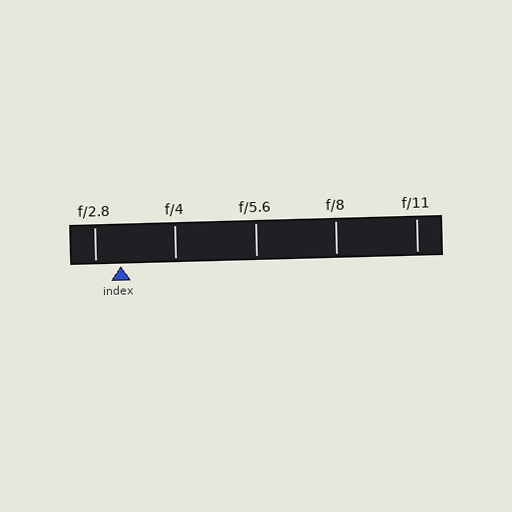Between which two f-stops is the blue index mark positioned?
The index mark is between f/2.8 and f/4.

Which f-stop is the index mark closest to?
The index mark is closest to f/2.8.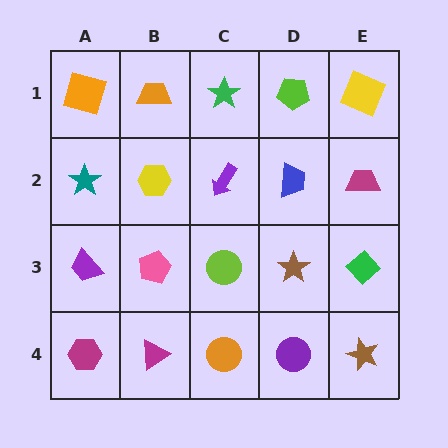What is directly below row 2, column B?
A pink pentagon.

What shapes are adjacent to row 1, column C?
A purple arrow (row 2, column C), an orange trapezoid (row 1, column B), a lime pentagon (row 1, column D).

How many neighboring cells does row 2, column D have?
4.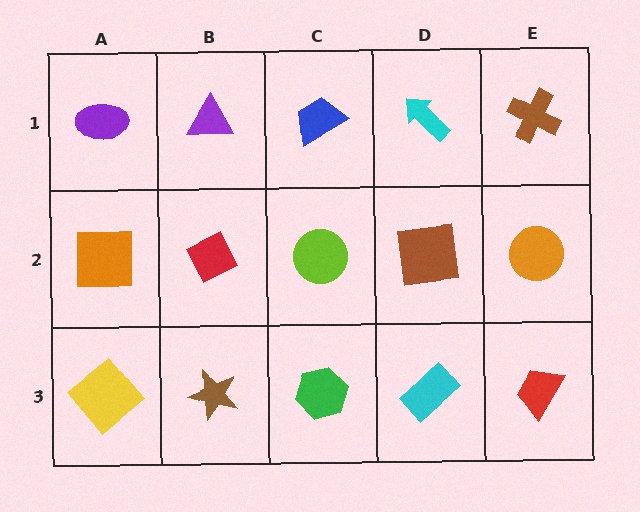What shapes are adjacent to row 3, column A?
An orange square (row 2, column A), a brown star (row 3, column B).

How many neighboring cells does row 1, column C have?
3.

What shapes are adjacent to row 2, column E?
A brown cross (row 1, column E), a red trapezoid (row 3, column E), a brown square (row 2, column D).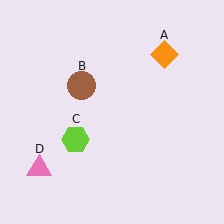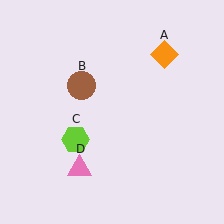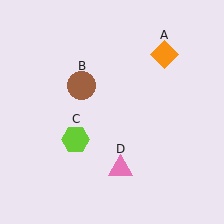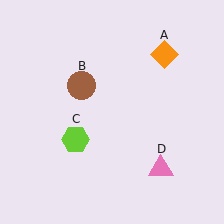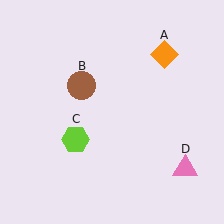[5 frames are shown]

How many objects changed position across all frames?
1 object changed position: pink triangle (object D).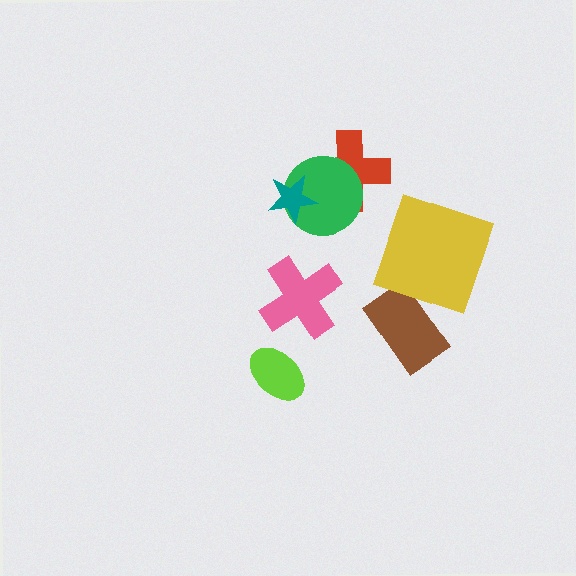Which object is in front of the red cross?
The green circle is in front of the red cross.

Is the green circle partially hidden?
Yes, it is partially covered by another shape.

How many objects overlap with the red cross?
1 object overlaps with the red cross.